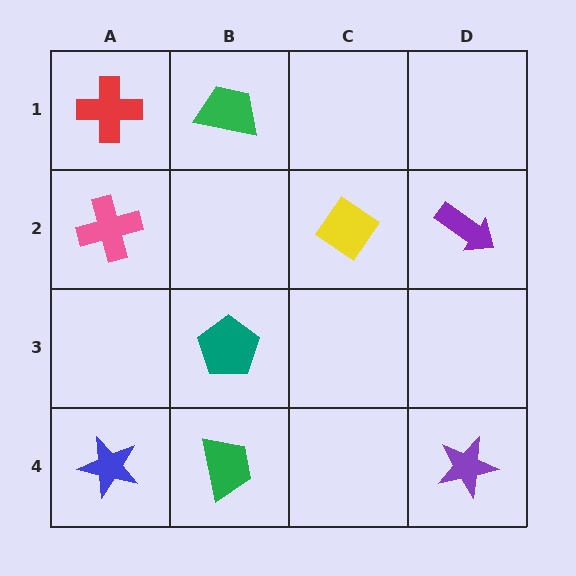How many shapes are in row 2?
3 shapes.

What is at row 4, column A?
A blue star.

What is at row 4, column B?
A green trapezoid.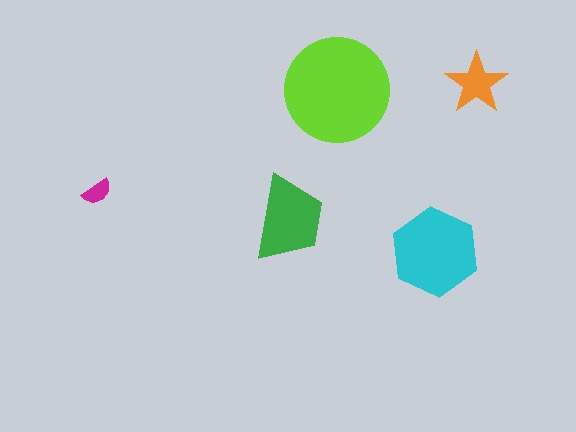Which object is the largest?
The lime circle.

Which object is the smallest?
The magenta semicircle.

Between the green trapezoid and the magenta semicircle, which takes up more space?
The green trapezoid.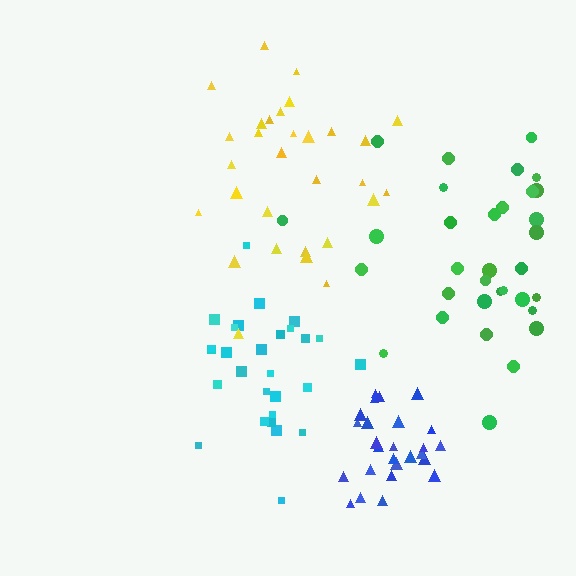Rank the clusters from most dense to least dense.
blue, cyan, yellow, green.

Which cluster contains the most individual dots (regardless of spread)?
Green (34).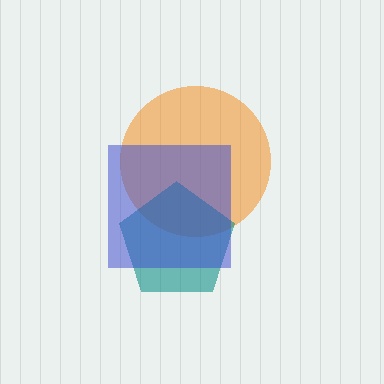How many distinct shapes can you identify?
There are 3 distinct shapes: an orange circle, a teal pentagon, a blue square.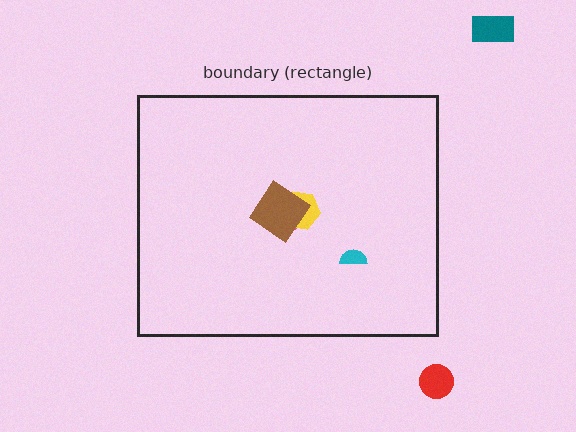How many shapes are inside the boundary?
4 inside, 2 outside.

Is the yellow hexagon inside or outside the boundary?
Inside.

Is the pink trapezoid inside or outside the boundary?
Inside.